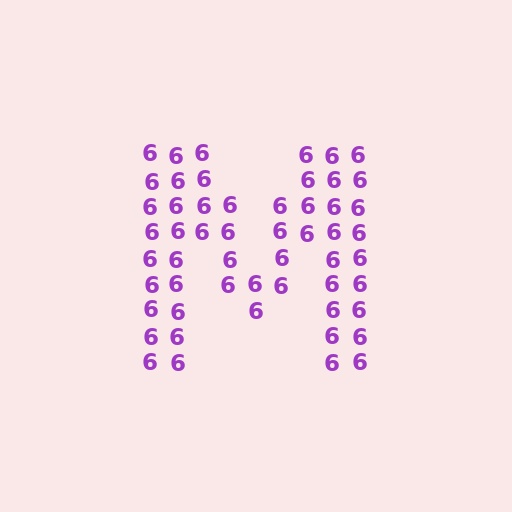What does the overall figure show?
The overall figure shows the letter M.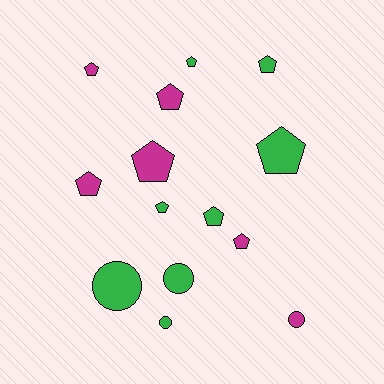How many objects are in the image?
There are 14 objects.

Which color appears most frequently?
Green, with 8 objects.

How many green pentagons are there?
There are 5 green pentagons.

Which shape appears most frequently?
Pentagon, with 10 objects.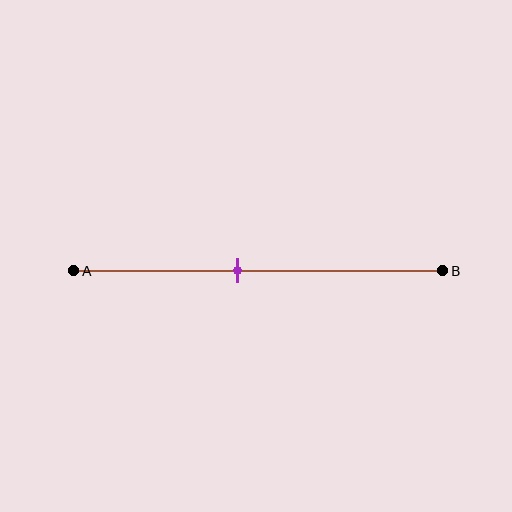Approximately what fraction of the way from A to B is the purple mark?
The purple mark is approximately 45% of the way from A to B.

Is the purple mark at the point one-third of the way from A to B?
No, the mark is at about 45% from A, not at the 33% one-third point.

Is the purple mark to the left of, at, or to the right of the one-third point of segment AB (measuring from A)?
The purple mark is to the right of the one-third point of segment AB.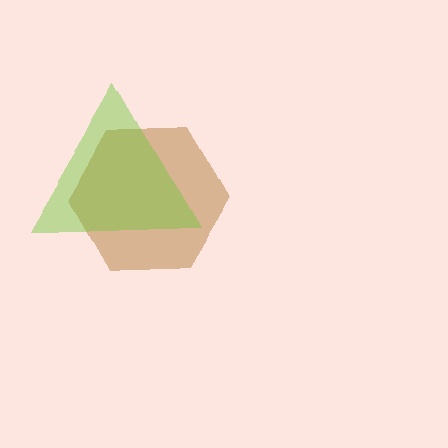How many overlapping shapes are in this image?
There are 2 overlapping shapes in the image.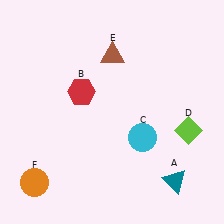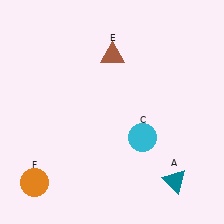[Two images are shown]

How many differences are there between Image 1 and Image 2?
There are 2 differences between the two images.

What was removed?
The lime diamond (D), the red hexagon (B) were removed in Image 2.